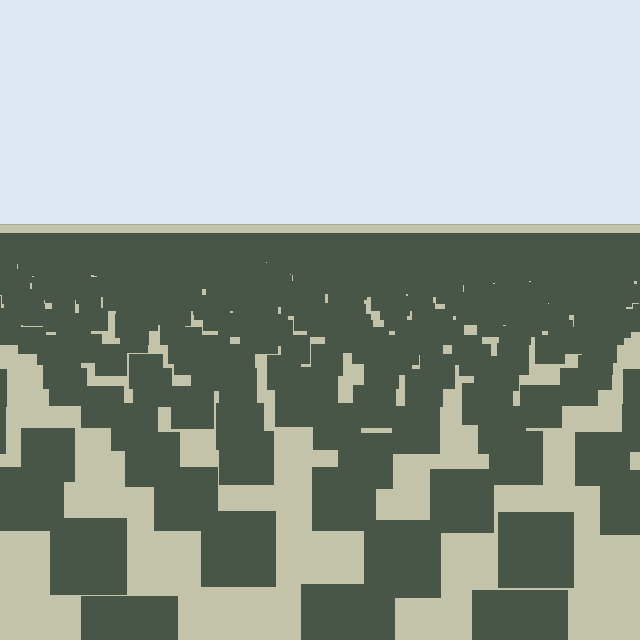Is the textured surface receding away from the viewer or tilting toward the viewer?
The surface is receding away from the viewer. Texture elements get smaller and denser toward the top.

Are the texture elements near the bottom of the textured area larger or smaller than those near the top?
Larger. Near the bottom, elements are closer to the viewer and appear at a bigger on-screen size.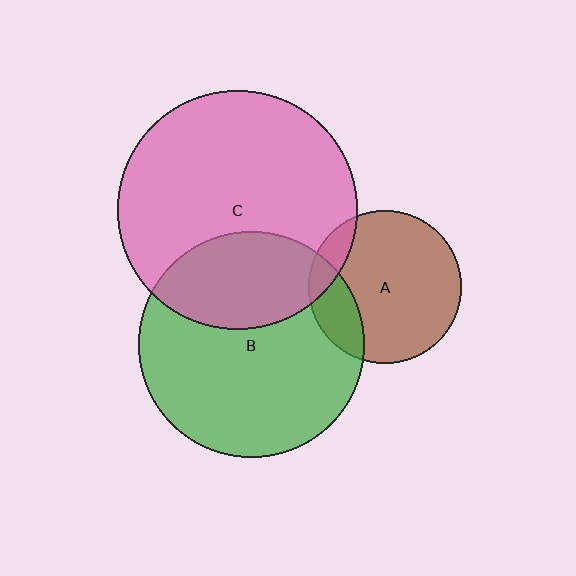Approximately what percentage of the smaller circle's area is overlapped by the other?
Approximately 10%.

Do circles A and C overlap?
Yes.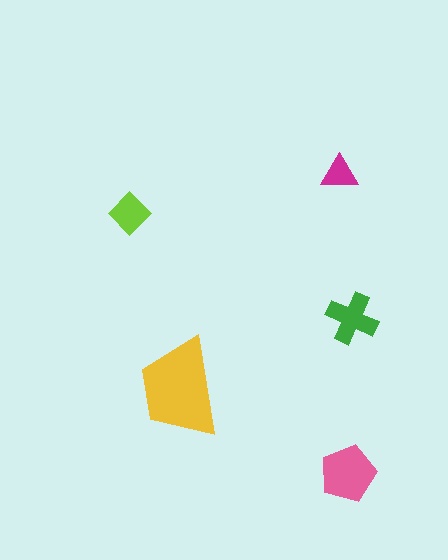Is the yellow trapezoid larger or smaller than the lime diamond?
Larger.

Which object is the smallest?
The magenta triangle.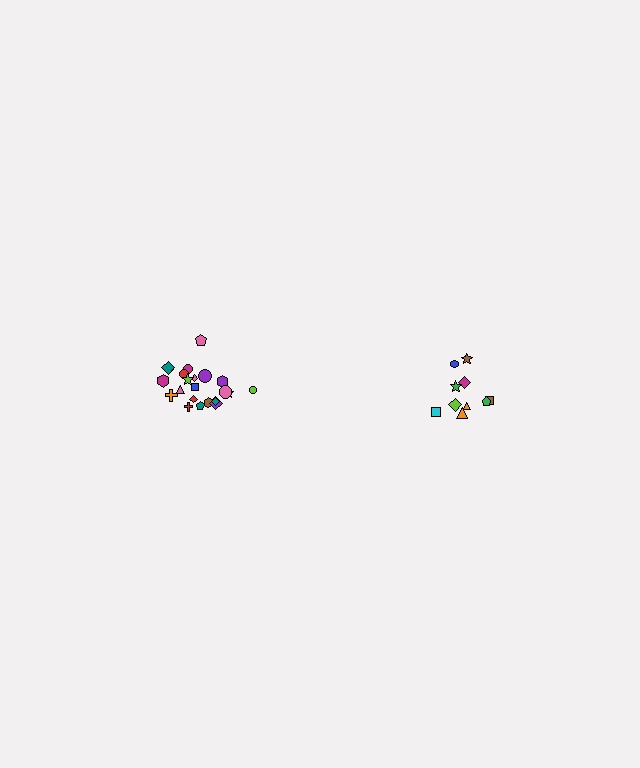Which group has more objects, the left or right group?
The left group.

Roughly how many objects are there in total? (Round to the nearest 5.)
Roughly 30 objects in total.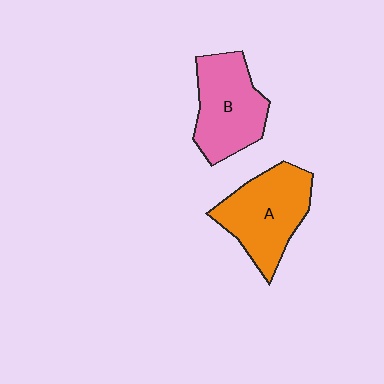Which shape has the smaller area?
Shape B (pink).